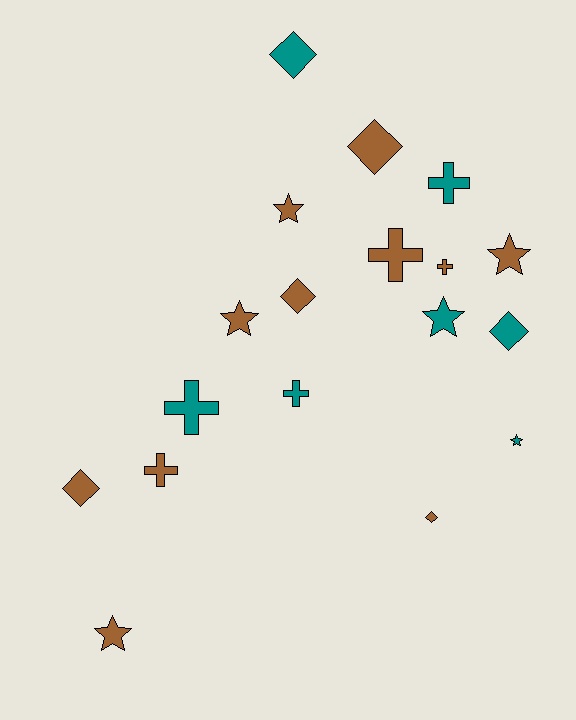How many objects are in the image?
There are 18 objects.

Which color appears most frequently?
Brown, with 11 objects.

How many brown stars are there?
There are 4 brown stars.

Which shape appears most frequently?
Diamond, with 6 objects.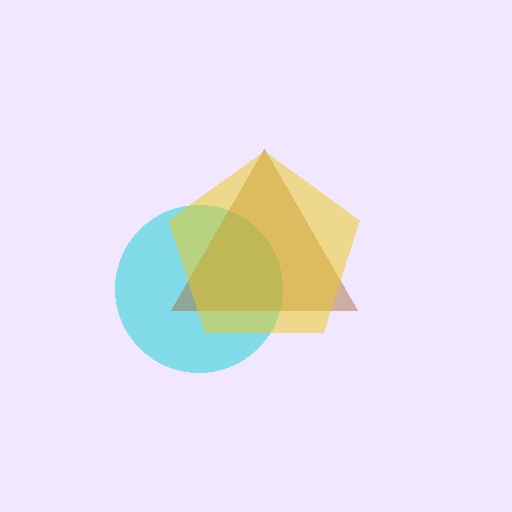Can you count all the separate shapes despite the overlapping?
Yes, there are 3 separate shapes.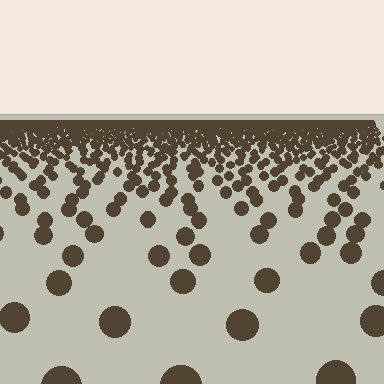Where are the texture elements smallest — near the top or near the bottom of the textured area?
Near the top.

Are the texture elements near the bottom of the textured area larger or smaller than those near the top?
Larger. Near the bottom, elements are closer to the viewer and appear at a bigger on-screen size.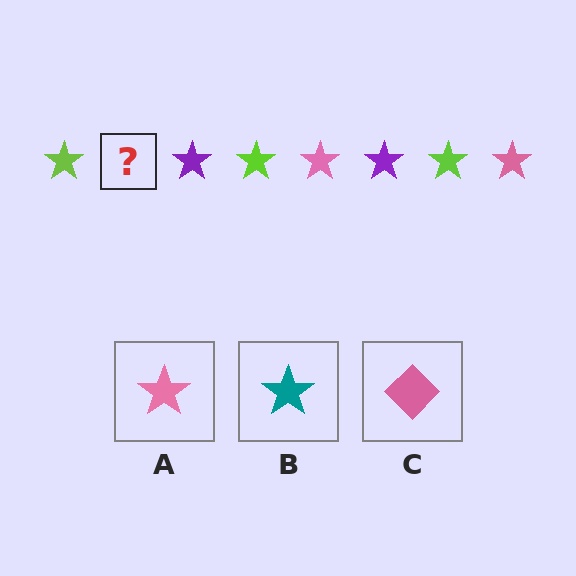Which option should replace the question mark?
Option A.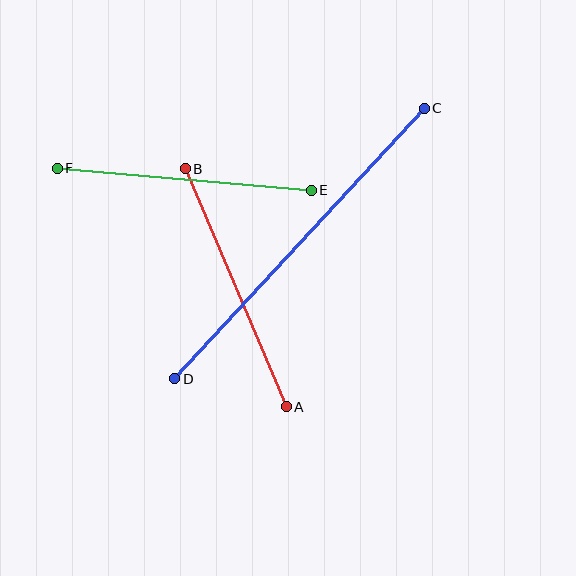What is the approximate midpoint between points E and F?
The midpoint is at approximately (184, 179) pixels.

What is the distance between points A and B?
The distance is approximately 259 pixels.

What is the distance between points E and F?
The distance is approximately 255 pixels.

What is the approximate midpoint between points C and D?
The midpoint is at approximately (300, 244) pixels.